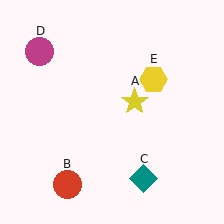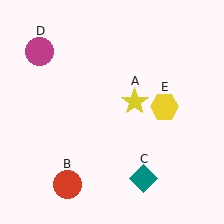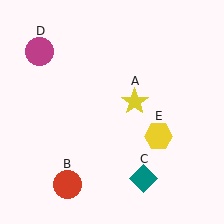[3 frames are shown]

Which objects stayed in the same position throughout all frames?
Yellow star (object A) and red circle (object B) and teal diamond (object C) and magenta circle (object D) remained stationary.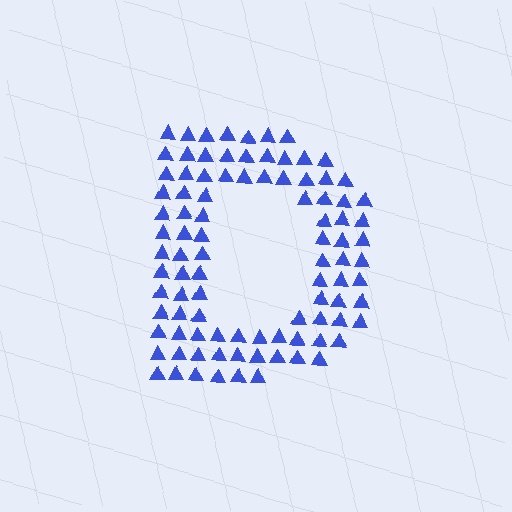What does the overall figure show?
The overall figure shows the letter D.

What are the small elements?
The small elements are triangles.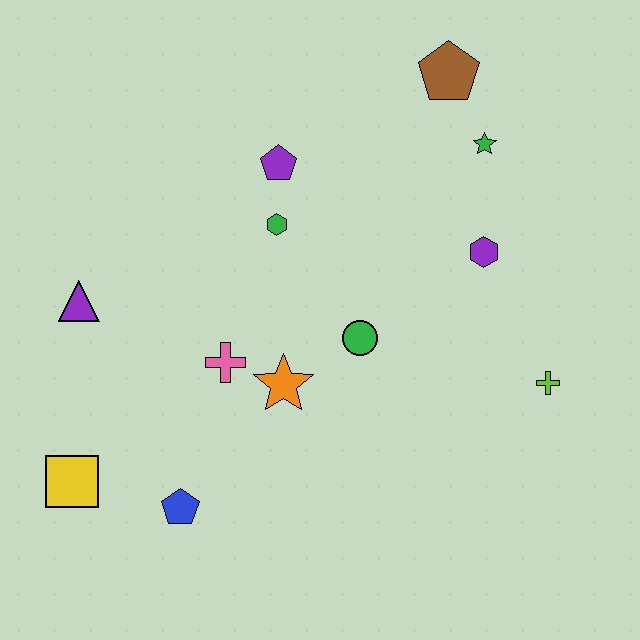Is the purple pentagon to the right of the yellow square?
Yes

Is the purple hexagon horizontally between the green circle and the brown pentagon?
No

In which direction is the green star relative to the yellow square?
The green star is to the right of the yellow square.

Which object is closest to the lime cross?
The purple hexagon is closest to the lime cross.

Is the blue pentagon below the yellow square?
Yes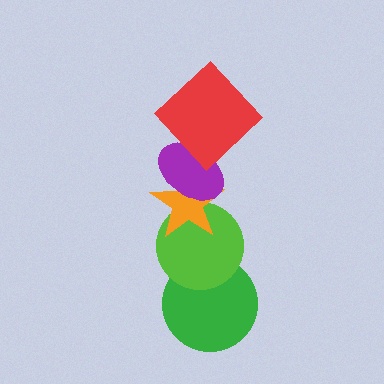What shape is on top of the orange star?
The purple ellipse is on top of the orange star.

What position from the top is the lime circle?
The lime circle is 4th from the top.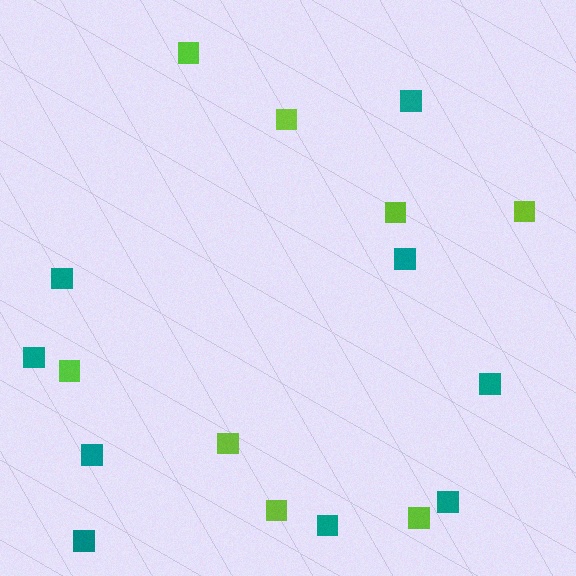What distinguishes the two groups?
There are 2 groups: one group of teal squares (9) and one group of lime squares (8).